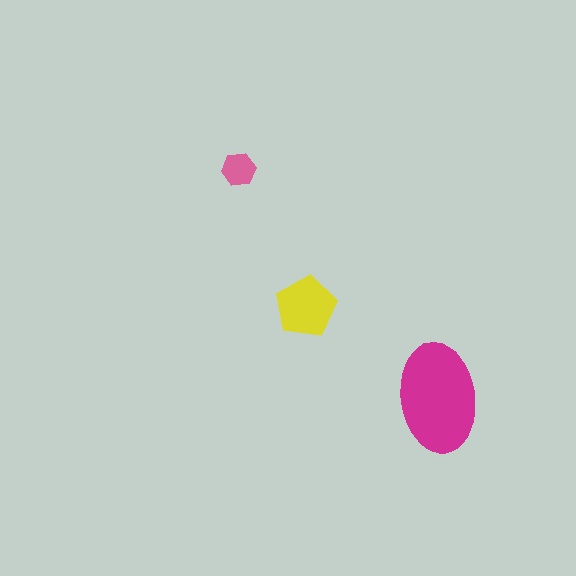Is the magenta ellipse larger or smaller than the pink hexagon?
Larger.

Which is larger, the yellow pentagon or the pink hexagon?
The yellow pentagon.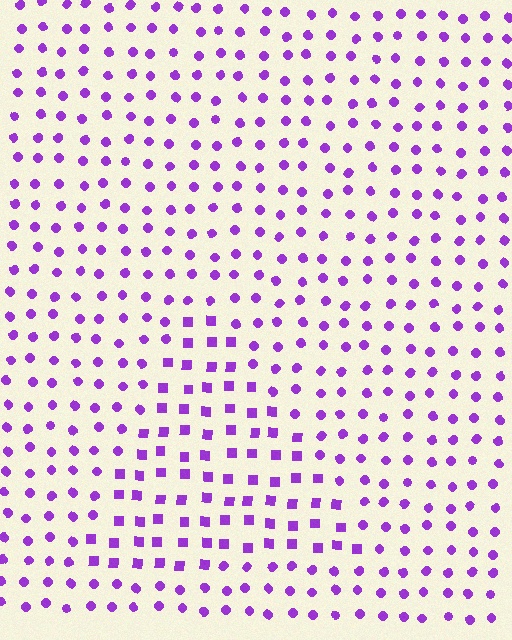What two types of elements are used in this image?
The image uses squares inside the triangle region and circles outside it.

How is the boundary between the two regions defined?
The boundary is defined by a change in element shape: squares inside vs. circles outside. All elements share the same color and spacing.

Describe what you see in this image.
The image is filled with small purple elements arranged in a uniform grid. A triangle-shaped region contains squares, while the surrounding area contains circles. The boundary is defined purely by the change in element shape.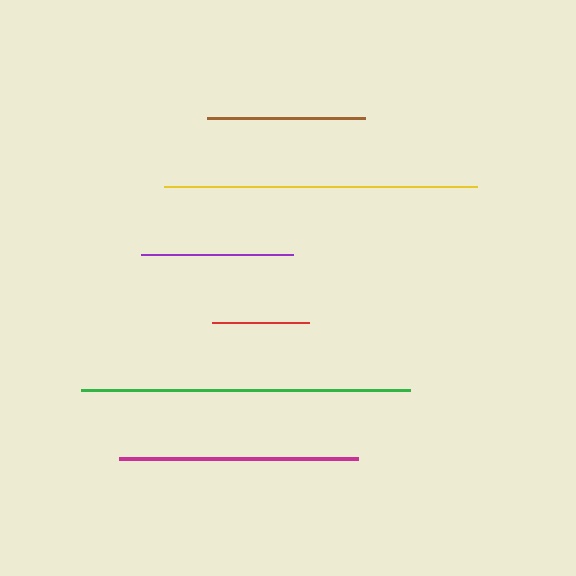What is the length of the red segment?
The red segment is approximately 97 pixels long.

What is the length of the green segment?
The green segment is approximately 330 pixels long.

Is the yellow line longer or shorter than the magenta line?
The yellow line is longer than the magenta line.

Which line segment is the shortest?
The red line is the shortest at approximately 97 pixels.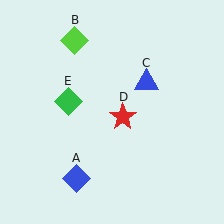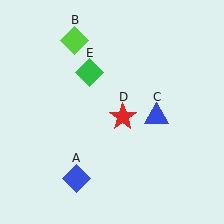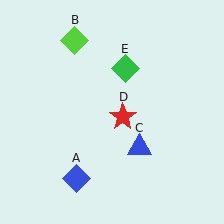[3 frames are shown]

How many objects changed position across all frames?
2 objects changed position: blue triangle (object C), green diamond (object E).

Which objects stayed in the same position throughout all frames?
Blue diamond (object A) and lime diamond (object B) and red star (object D) remained stationary.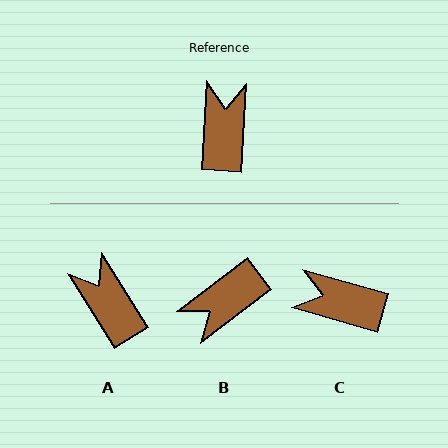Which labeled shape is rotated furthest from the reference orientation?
B, about 130 degrees away.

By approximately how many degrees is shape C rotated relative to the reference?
Approximately 77 degrees counter-clockwise.